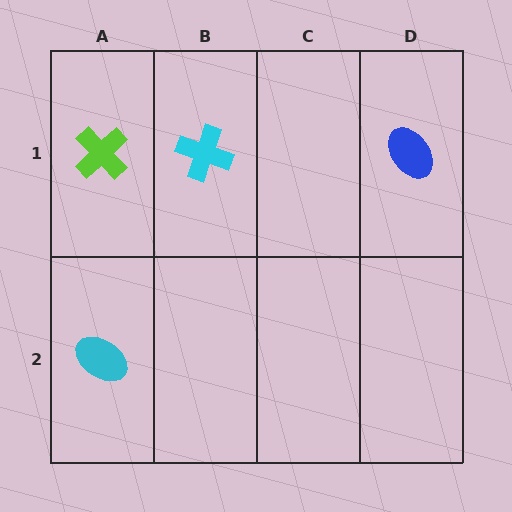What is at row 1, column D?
A blue ellipse.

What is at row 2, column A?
A cyan ellipse.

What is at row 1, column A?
A lime cross.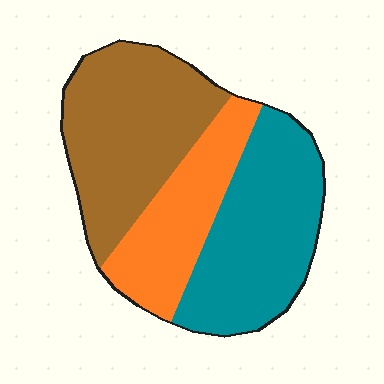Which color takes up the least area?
Orange, at roughly 25%.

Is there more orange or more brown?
Brown.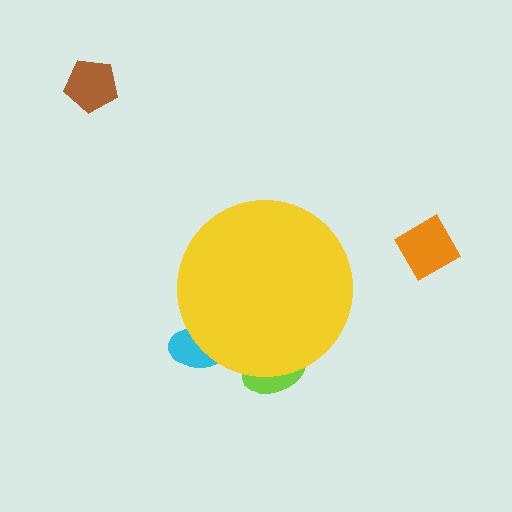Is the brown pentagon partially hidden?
No, the brown pentagon is fully visible.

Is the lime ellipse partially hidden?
Yes, the lime ellipse is partially hidden behind the yellow circle.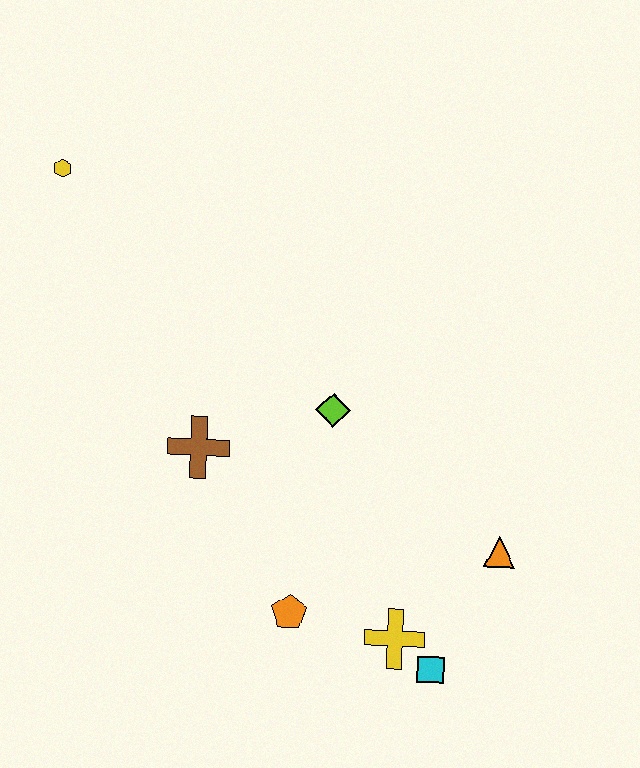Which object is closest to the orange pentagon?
The yellow cross is closest to the orange pentagon.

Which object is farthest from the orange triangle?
The yellow hexagon is farthest from the orange triangle.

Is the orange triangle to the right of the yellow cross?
Yes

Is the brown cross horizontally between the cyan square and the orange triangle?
No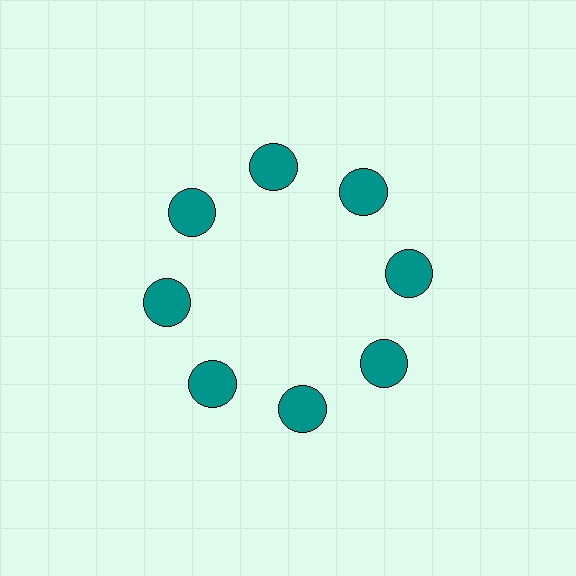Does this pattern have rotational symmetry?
Yes, this pattern has 8-fold rotational symmetry. It looks the same after rotating 45 degrees around the center.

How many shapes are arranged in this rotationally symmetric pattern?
There are 8 shapes, arranged in 8 groups of 1.